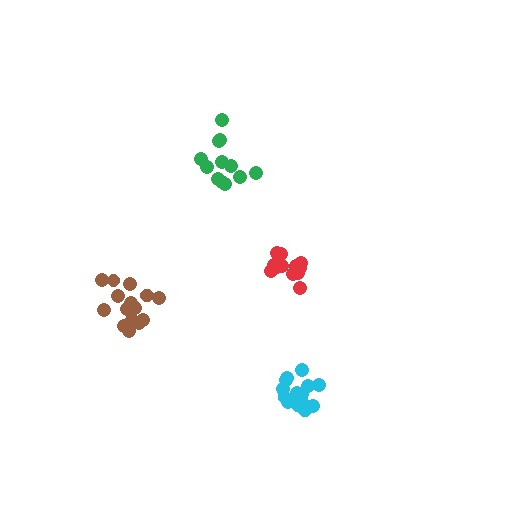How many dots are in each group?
Group 1: 12 dots, Group 2: 15 dots, Group 3: 14 dots, Group 4: 15 dots (56 total).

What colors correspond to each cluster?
The clusters are colored: green, cyan, red, brown.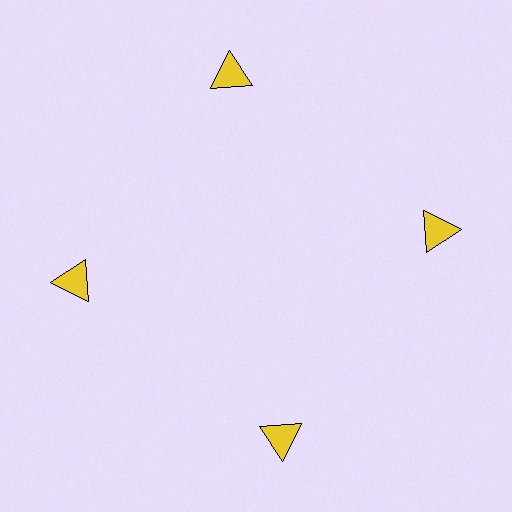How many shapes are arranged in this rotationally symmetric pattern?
There are 4 shapes, arranged in 4 groups of 1.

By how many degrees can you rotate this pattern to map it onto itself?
The pattern maps onto itself every 90 degrees of rotation.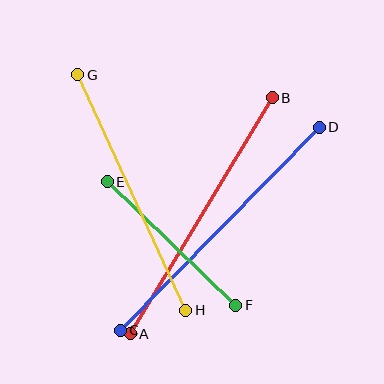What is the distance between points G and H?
The distance is approximately 259 pixels.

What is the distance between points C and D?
The distance is approximately 284 pixels.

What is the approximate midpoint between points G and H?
The midpoint is at approximately (132, 193) pixels.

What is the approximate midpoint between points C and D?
The midpoint is at approximately (220, 229) pixels.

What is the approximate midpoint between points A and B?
The midpoint is at approximately (201, 216) pixels.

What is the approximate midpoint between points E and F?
The midpoint is at approximately (171, 243) pixels.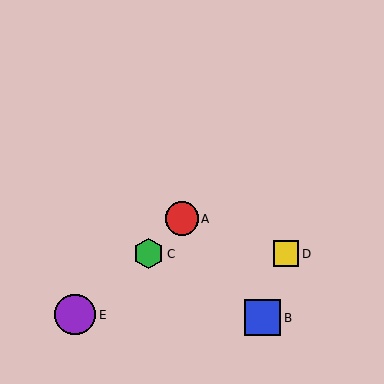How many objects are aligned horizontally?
2 objects (C, D) are aligned horizontally.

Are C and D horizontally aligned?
Yes, both are at y≈254.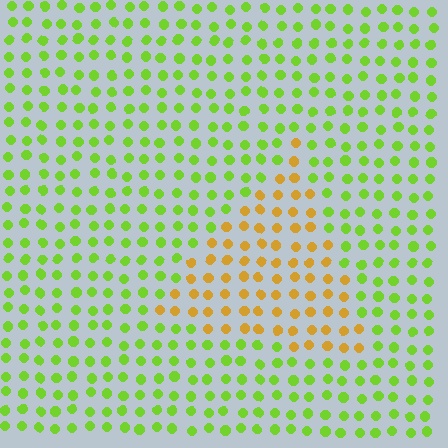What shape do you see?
I see a triangle.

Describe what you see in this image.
The image is filled with small lime elements in a uniform arrangement. A triangle-shaped region is visible where the elements are tinted to a slightly different hue, forming a subtle color boundary.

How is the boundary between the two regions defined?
The boundary is defined purely by a slight shift in hue (about 54 degrees). Spacing, size, and orientation are identical on both sides.